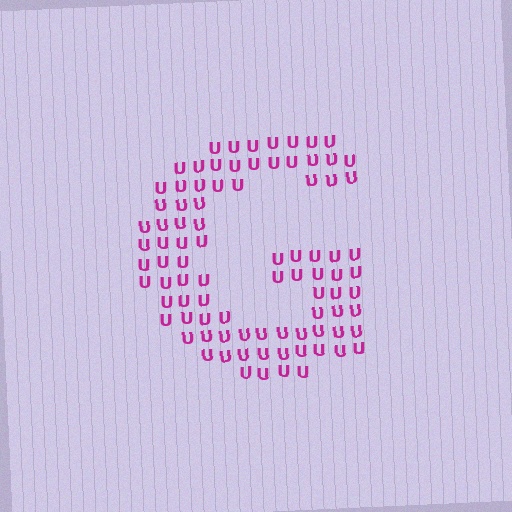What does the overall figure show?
The overall figure shows the letter G.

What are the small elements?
The small elements are letter U's.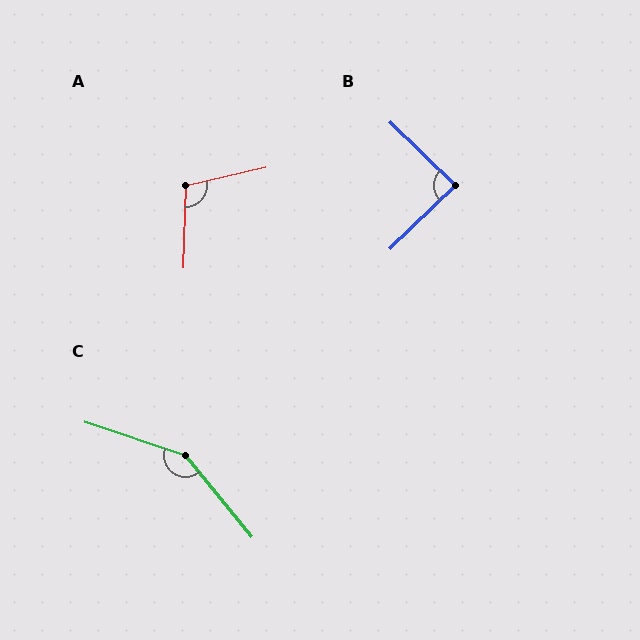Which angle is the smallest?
B, at approximately 88 degrees.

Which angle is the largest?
C, at approximately 147 degrees.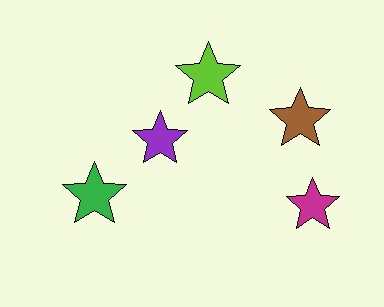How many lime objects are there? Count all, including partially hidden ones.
There is 1 lime object.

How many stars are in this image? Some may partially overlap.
There are 5 stars.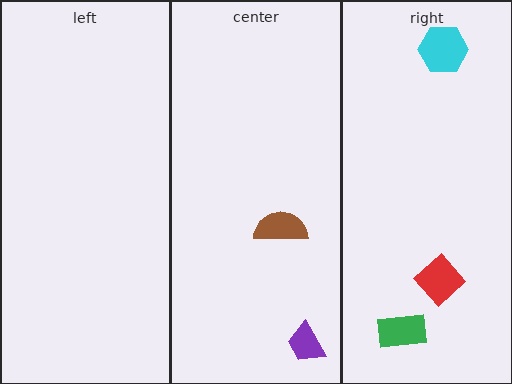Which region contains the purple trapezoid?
The center region.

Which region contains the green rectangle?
The right region.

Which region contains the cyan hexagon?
The right region.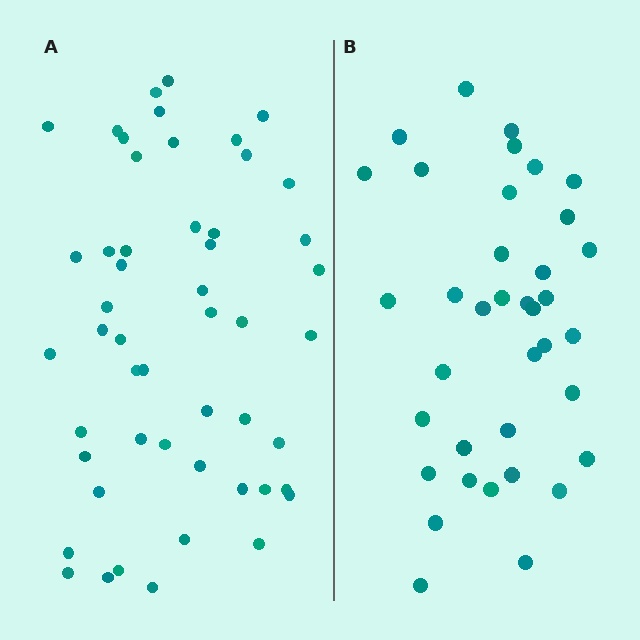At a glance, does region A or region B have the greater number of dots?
Region A (the left region) has more dots.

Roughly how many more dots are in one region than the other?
Region A has approximately 15 more dots than region B.